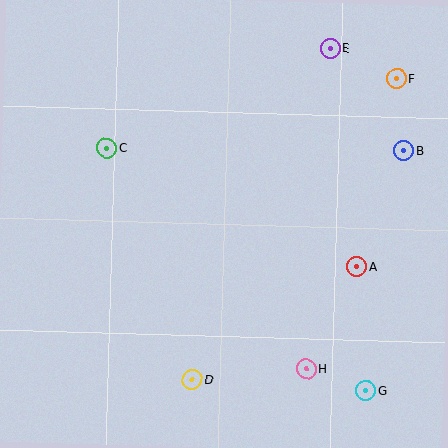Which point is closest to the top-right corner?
Point F is closest to the top-right corner.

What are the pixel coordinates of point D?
Point D is at (192, 379).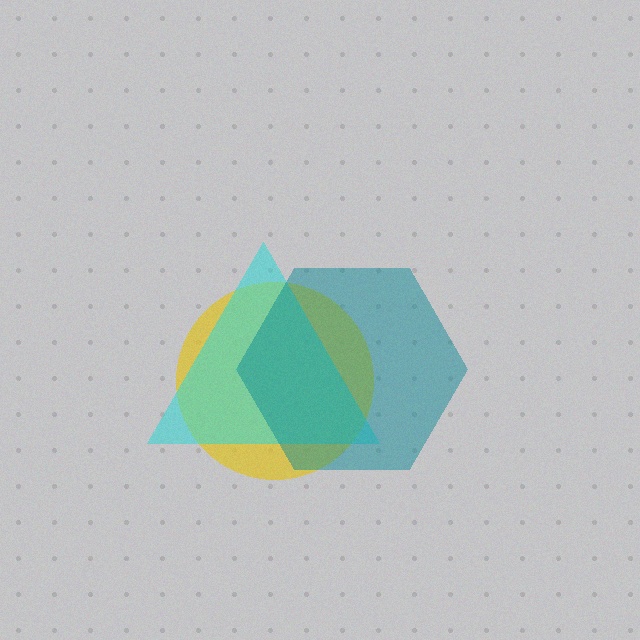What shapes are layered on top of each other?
The layered shapes are: a yellow circle, a cyan triangle, a teal hexagon.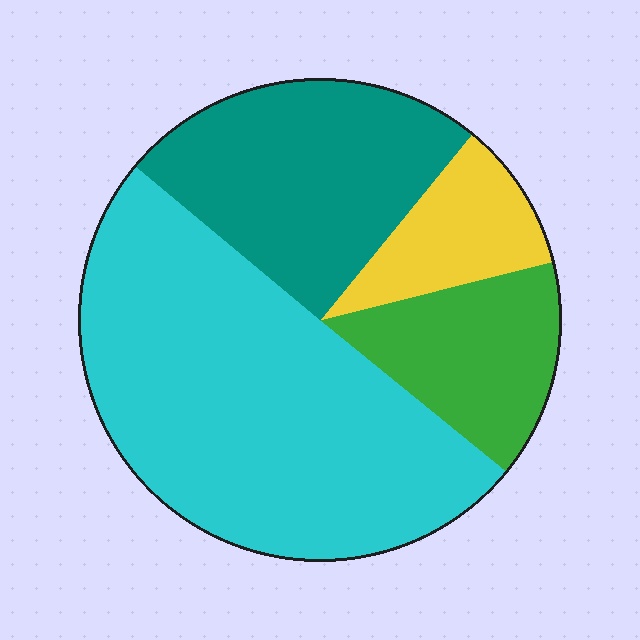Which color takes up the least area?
Yellow, at roughly 10%.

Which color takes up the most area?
Cyan, at roughly 50%.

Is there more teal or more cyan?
Cyan.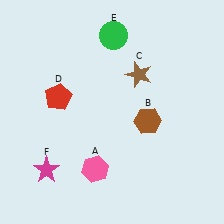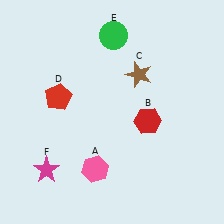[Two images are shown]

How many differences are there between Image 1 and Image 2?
There is 1 difference between the two images.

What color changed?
The hexagon (B) changed from brown in Image 1 to red in Image 2.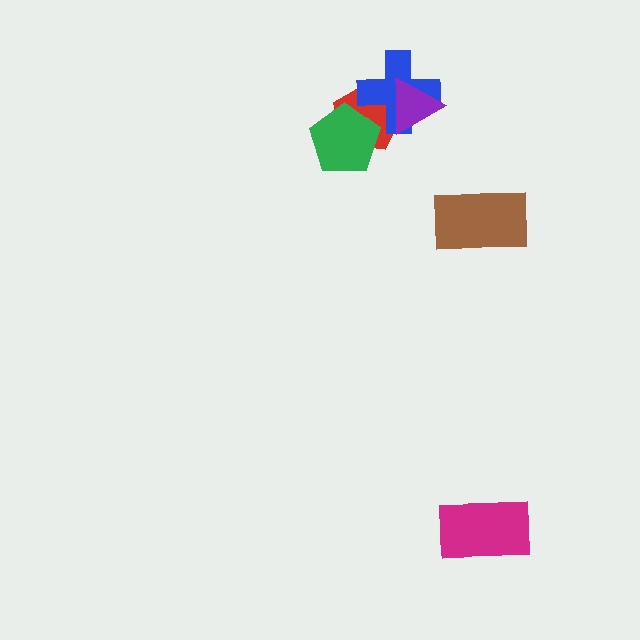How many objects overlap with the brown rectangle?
0 objects overlap with the brown rectangle.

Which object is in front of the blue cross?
The purple triangle is in front of the blue cross.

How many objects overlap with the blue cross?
2 objects overlap with the blue cross.